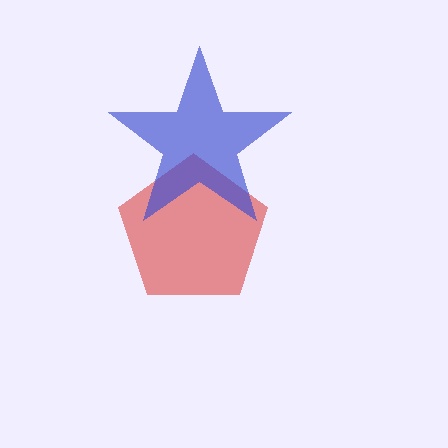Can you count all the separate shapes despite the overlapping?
Yes, there are 2 separate shapes.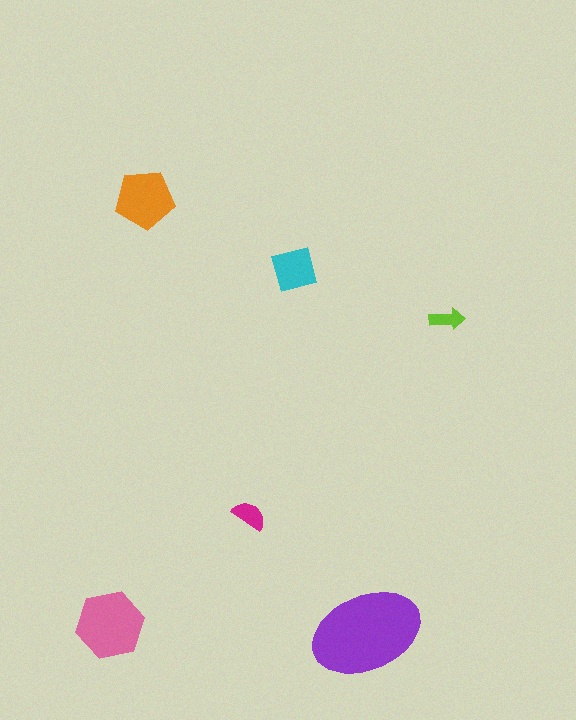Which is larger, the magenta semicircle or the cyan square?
The cyan square.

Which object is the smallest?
The lime arrow.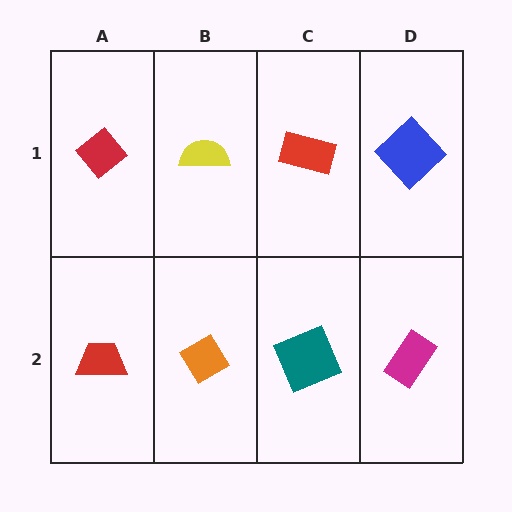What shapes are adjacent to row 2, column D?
A blue diamond (row 1, column D), a teal square (row 2, column C).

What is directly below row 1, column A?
A red trapezoid.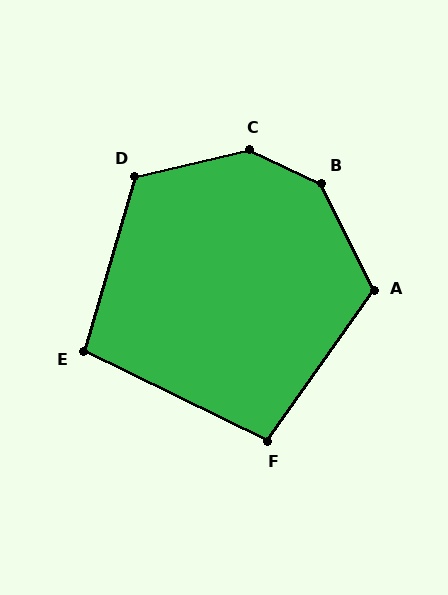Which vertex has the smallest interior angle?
F, at approximately 99 degrees.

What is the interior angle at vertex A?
Approximately 119 degrees (obtuse).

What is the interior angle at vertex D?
Approximately 119 degrees (obtuse).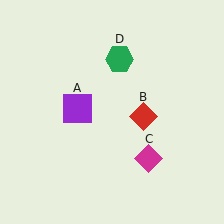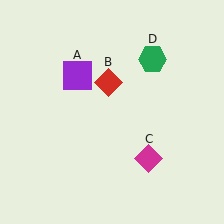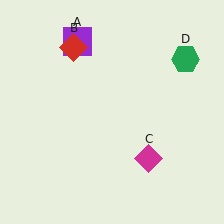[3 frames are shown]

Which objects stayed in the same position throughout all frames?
Magenta diamond (object C) remained stationary.